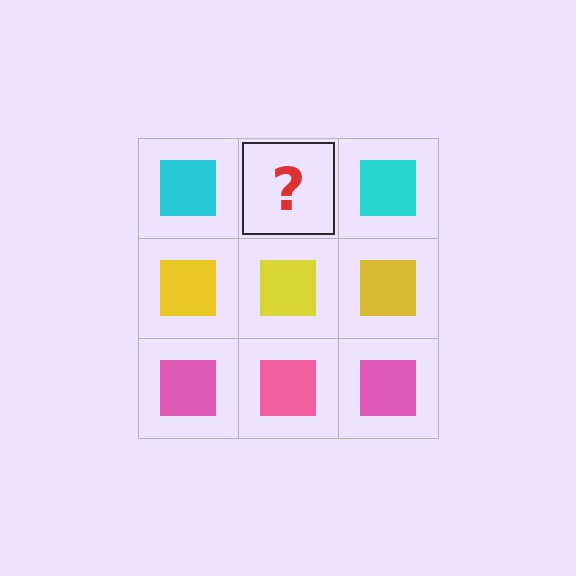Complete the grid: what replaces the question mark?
The question mark should be replaced with a cyan square.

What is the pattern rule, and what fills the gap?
The rule is that each row has a consistent color. The gap should be filled with a cyan square.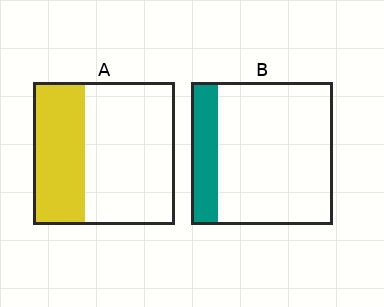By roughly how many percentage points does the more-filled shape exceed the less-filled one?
By roughly 20 percentage points (A over B).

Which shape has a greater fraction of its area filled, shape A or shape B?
Shape A.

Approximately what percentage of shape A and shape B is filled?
A is approximately 35% and B is approximately 20%.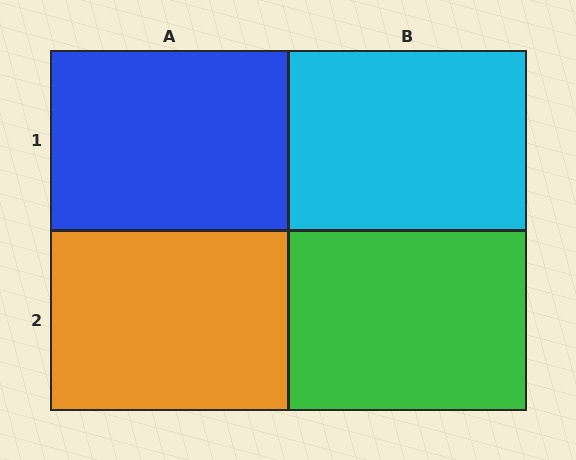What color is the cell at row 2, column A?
Orange.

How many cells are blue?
1 cell is blue.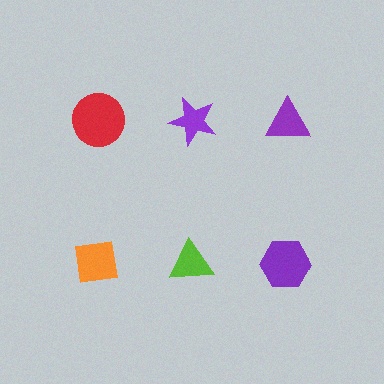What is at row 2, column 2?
A lime triangle.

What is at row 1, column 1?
A red circle.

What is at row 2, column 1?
An orange square.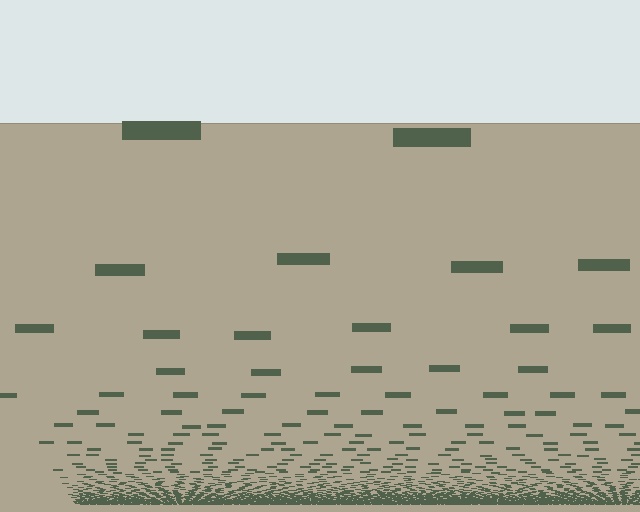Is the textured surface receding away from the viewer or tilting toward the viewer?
The surface appears to tilt toward the viewer. Texture elements get larger and sparser toward the top.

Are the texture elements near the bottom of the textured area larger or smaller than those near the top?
Smaller. The gradient is inverted — elements near the bottom are smaller and denser.